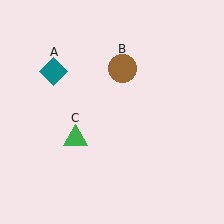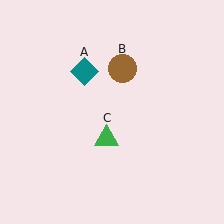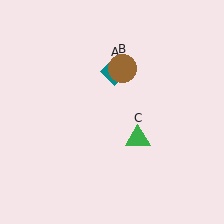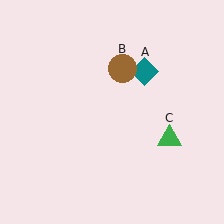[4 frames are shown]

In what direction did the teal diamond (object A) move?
The teal diamond (object A) moved right.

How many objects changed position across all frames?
2 objects changed position: teal diamond (object A), green triangle (object C).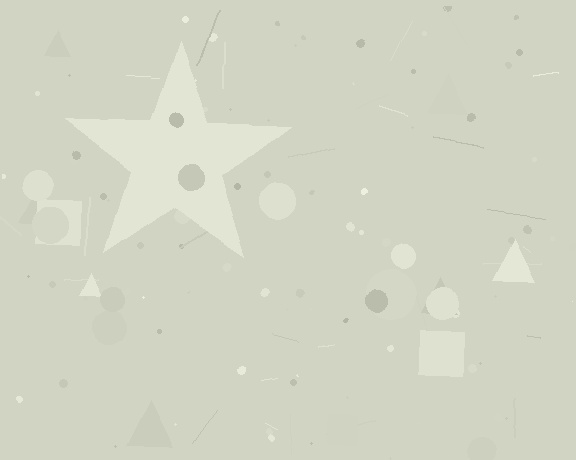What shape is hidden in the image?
A star is hidden in the image.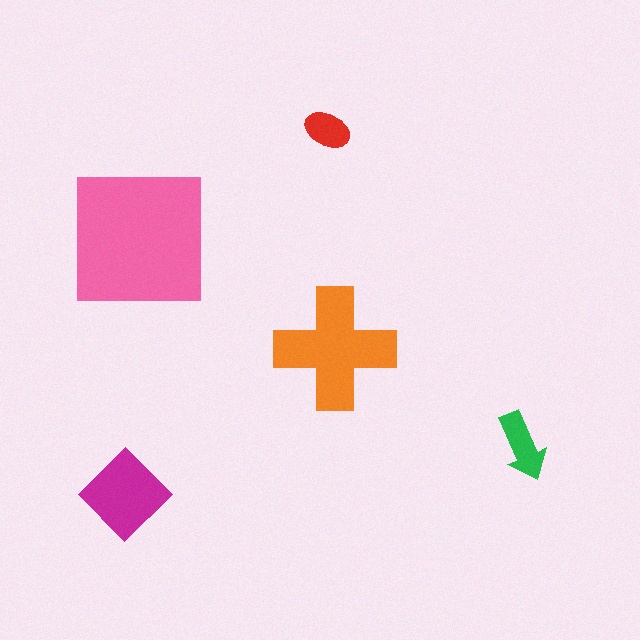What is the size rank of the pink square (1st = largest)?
1st.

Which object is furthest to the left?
The magenta diamond is leftmost.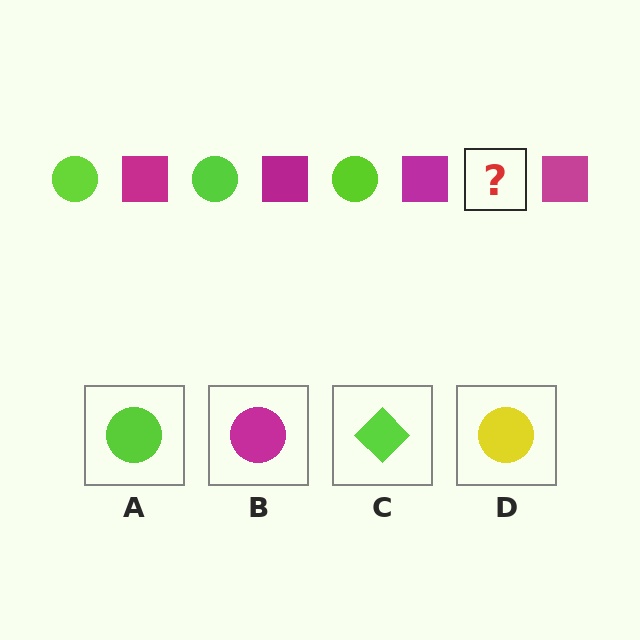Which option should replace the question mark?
Option A.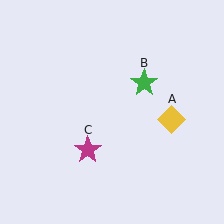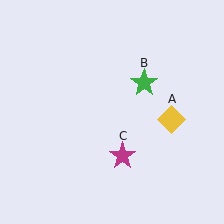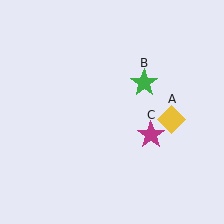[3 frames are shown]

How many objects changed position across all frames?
1 object changed position: magenta star (object C).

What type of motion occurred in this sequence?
The magenta star (object C) rotated counterclockwise around the center of the scene.